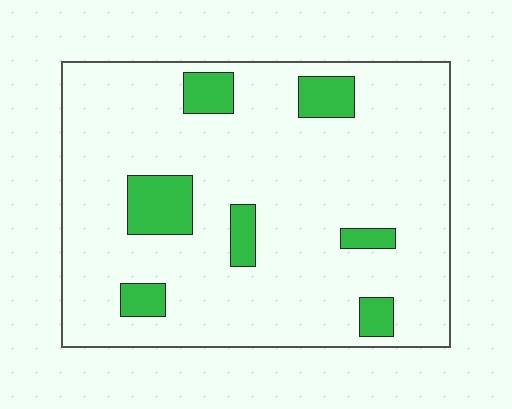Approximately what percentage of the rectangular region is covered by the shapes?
Approximately 15%.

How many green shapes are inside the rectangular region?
7.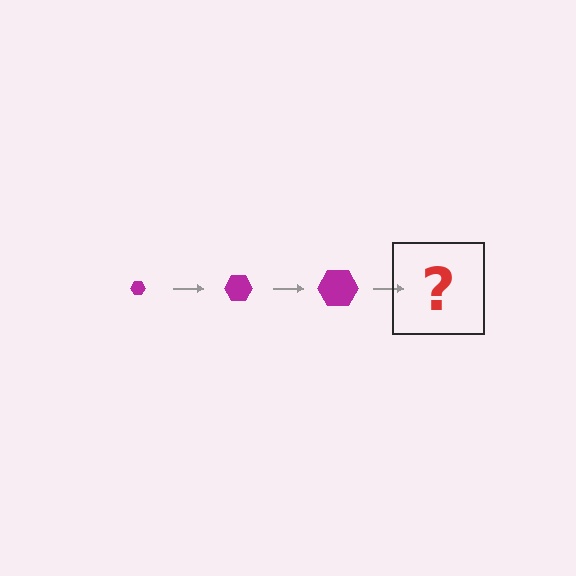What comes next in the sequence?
The next element should be a magenta hexagon, larger than the previous one.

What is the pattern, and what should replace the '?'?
The pattern is that the hexagon gets progressively larger each step. The '?' should be a magenta hexagon, larger than the previous one.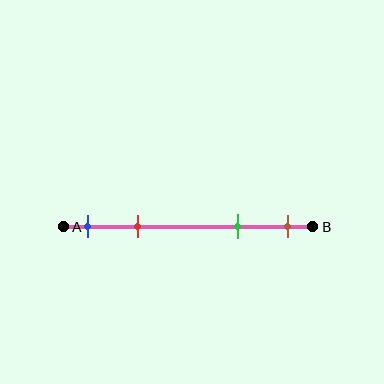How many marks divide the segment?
There are 4 marks dividing the segment.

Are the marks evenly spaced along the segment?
No, the marks are not evenly spaced.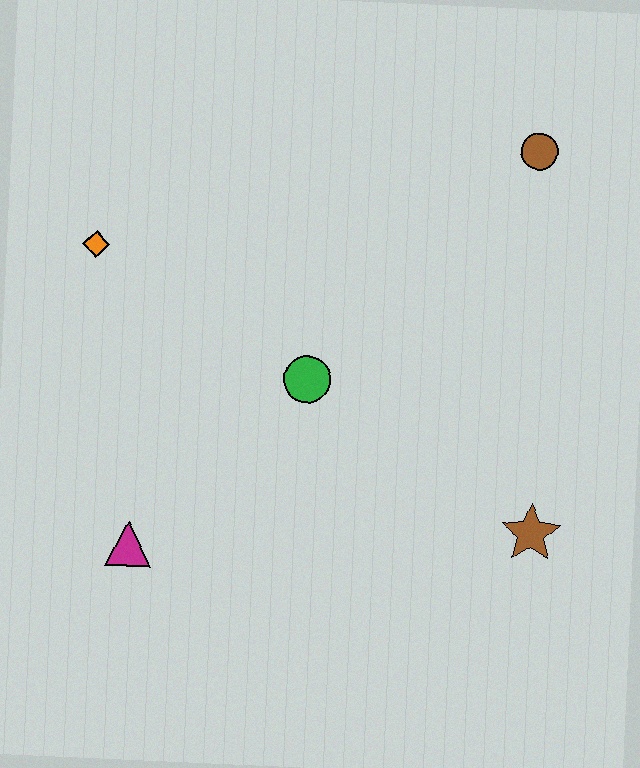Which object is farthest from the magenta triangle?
The brown circle is farthest from the magenta triangle.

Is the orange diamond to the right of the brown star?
No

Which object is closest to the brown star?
The green circle is closest to the brown star.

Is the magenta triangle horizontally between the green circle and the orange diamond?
Yes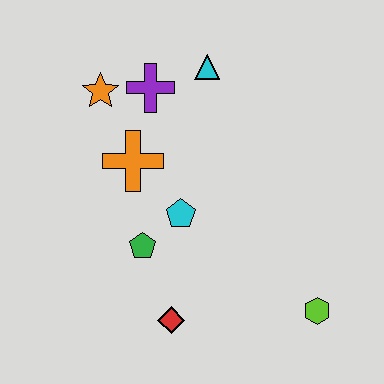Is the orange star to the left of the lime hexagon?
Yes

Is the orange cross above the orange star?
No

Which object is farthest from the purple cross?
The lime hexagon is farthest from the purple cross.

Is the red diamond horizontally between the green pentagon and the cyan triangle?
Yes